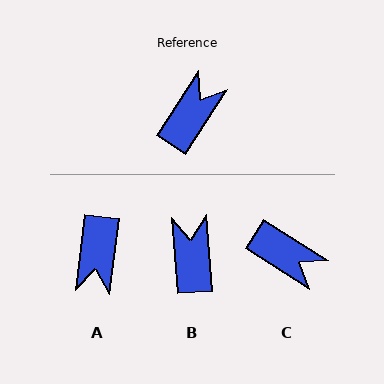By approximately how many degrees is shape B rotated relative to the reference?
Approximately 37 degrees counter-clockwise.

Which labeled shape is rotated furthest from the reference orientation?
A, about 154 degrees away.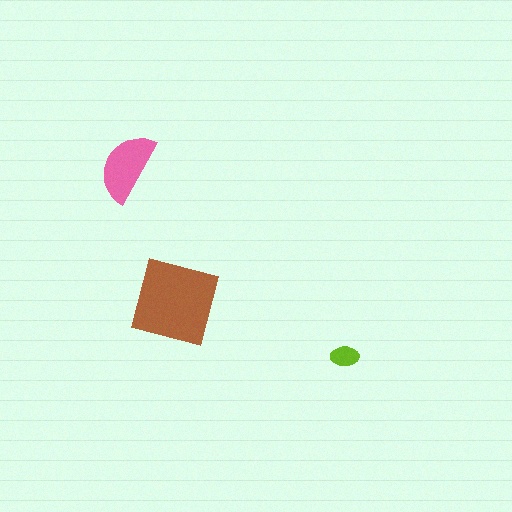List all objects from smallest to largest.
The lime ellipse, the pink semicircle, the brown square.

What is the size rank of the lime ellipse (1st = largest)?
3rd.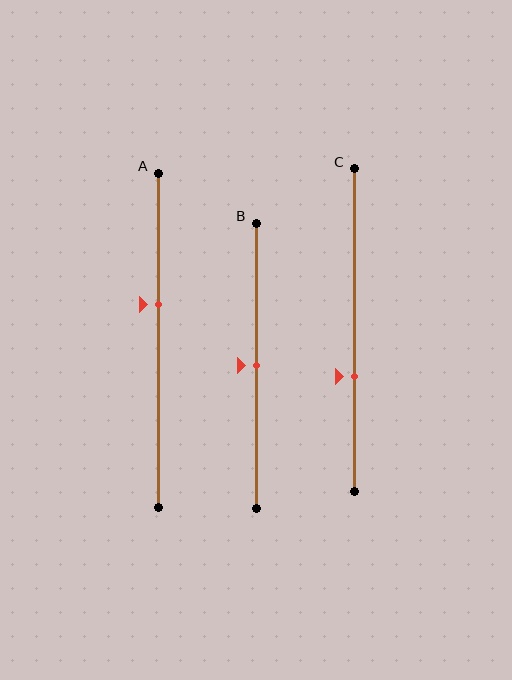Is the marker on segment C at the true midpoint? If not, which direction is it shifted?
No, the marker on segment C is shifted downward by about 14% of the segment length.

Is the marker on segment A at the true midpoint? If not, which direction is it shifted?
No, the marker on segment A is shifted upward by about 11% of the segment length.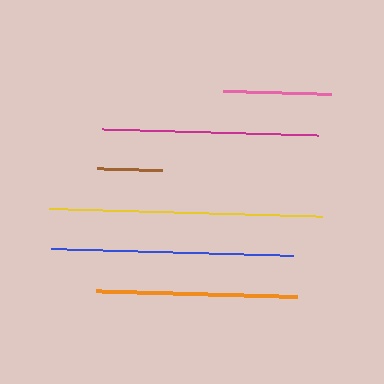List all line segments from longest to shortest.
From longest to shortest: yellow, blue, magenta, orange, pink, brown.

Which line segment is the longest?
The yellow line is the longest at approximately 273 pixels.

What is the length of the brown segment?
The brown segment is approximately 65 pixels long.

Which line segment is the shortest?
The brown line is the shortest at approximately 65 pixels.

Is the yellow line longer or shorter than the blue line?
The yellow line is longer than the blue line.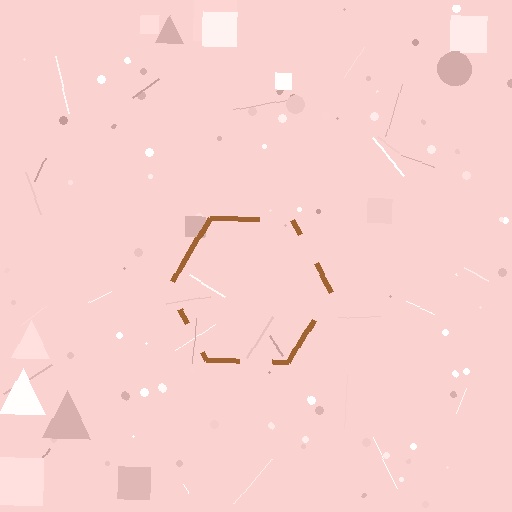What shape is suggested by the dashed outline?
The dashed outline suggests a hexagon.